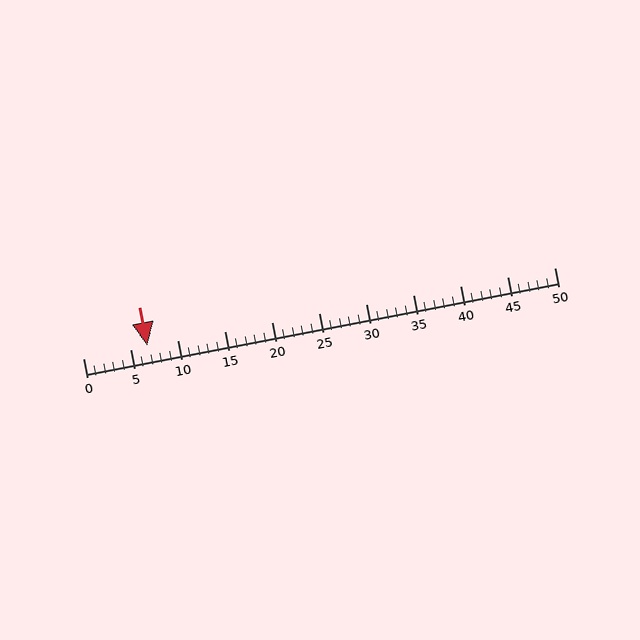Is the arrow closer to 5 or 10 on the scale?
The arrow is closer to 5.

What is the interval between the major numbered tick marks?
The major tick marks are spaced 5 units apart.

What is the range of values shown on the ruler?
The ruler shows values from 0 to 50.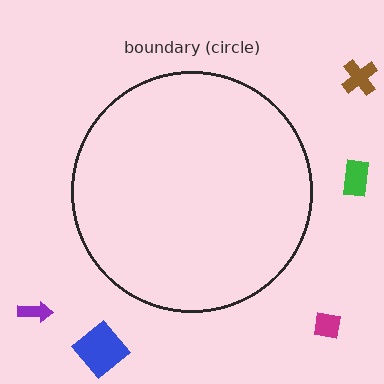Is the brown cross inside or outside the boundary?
Outside.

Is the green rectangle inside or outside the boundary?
Outside.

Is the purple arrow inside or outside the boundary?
Outside.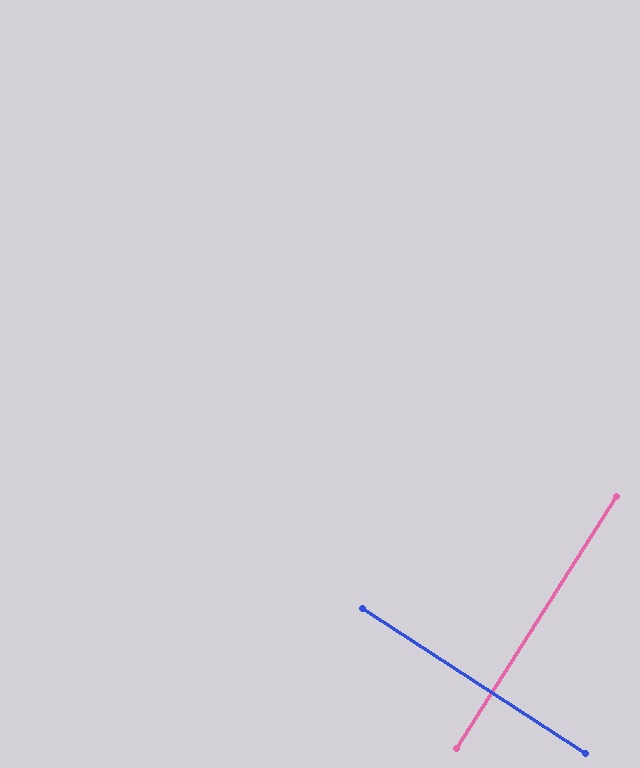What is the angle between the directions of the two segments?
Approximately 89 degrees.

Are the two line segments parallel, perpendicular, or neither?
Perpendicular — they meet at approximately 89°.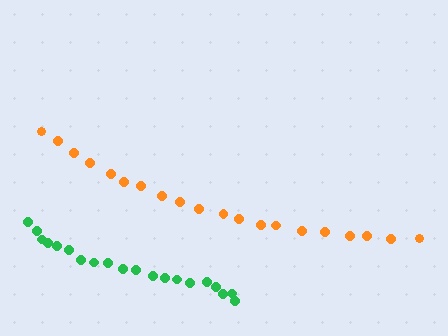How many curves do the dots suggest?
There are 2 distinct paths.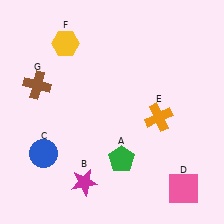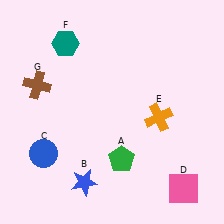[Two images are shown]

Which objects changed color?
B changed from magenta to blue. F changed from yellow to teal.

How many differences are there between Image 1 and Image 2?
There are 2 differences between the two images.